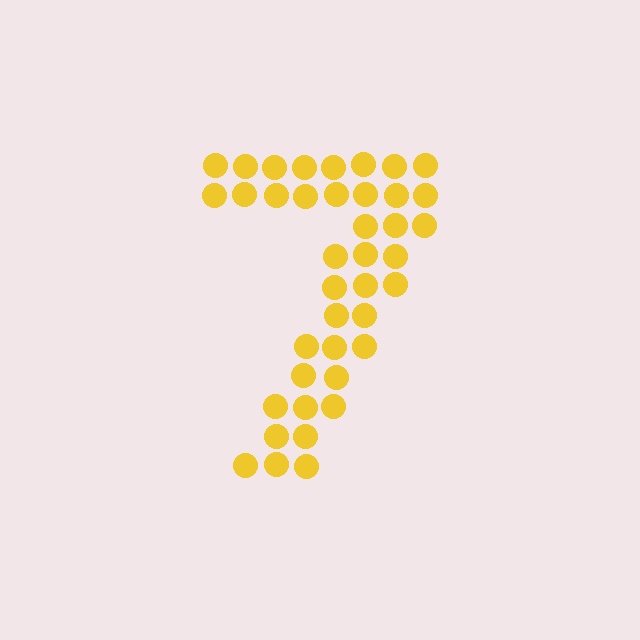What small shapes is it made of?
It is made of small circles.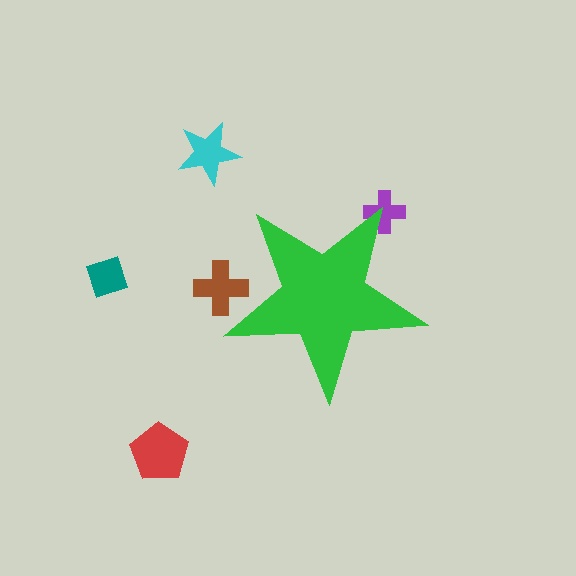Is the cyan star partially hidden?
No, the cyan star is fully visible.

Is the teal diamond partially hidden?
No, the teal diamond is fully visible.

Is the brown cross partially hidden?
Yes, the brown cross is partially hidden behind the green star.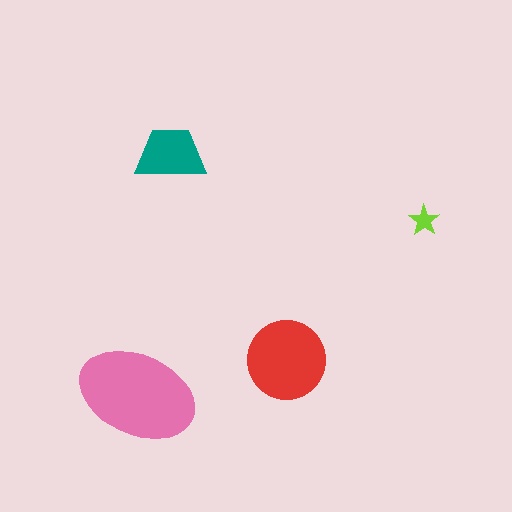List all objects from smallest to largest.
The lime star, the teal trapezoid, the red circle, the pink ellipse.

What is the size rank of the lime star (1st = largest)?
4th.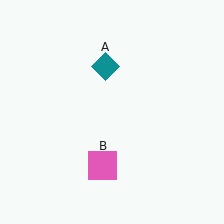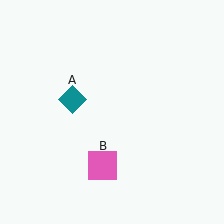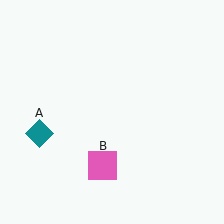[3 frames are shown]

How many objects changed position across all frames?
1 object changed position: teal diamond (object A).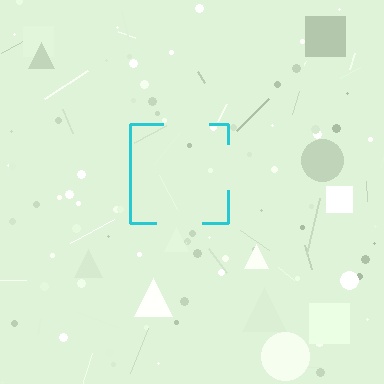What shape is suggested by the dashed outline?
The dashed outline suggests a square.